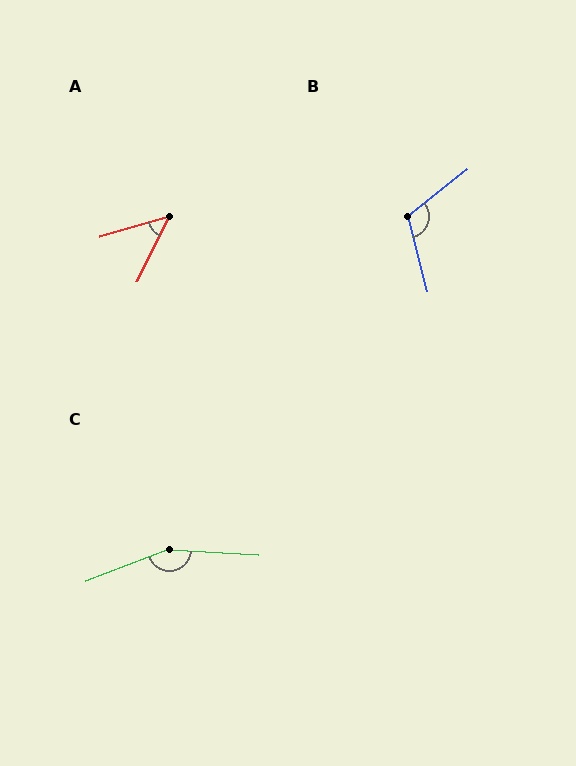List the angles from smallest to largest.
A (48°), B (114°), C (156°).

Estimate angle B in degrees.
Approximately 114 degrees.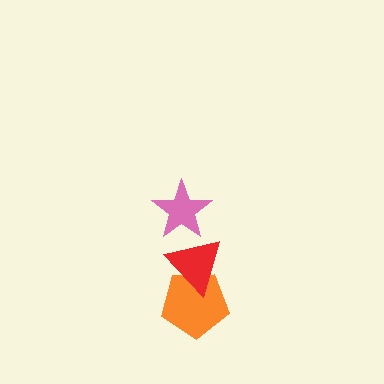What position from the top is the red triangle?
The red triangle is 2nd from the top.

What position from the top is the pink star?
The pink star is 1st from the top.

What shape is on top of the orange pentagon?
The red triangle is on top of the orange pentagon.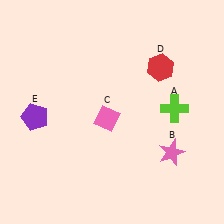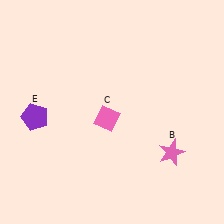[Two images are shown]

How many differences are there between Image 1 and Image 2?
There are 2 differences between the two images.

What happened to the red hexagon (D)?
The red hexagon (D) was removed in Image 2. It was in the top-right area of Image 1.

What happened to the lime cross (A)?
The lime cross (A) was removed in Image 2. It was in the top-right area of Image 1.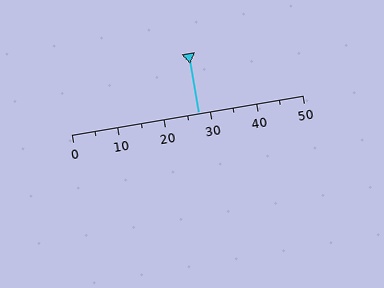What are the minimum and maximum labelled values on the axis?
The axis runs from 0 to 50.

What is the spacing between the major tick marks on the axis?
The major ticks are spaced 10 apart.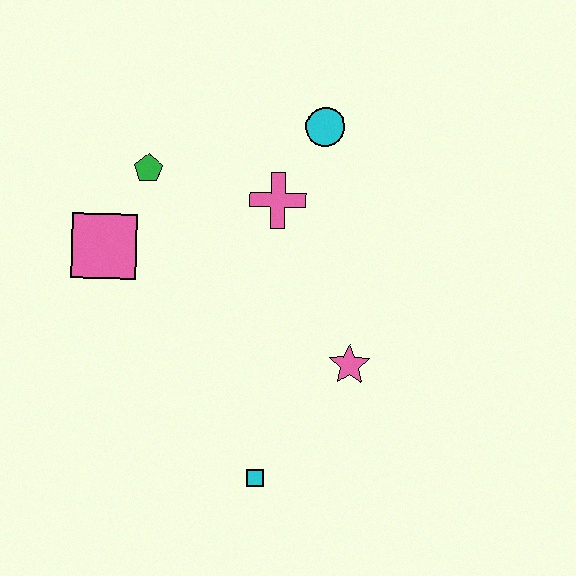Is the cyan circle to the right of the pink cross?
Yes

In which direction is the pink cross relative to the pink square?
The pink cross is to the right of the pink square.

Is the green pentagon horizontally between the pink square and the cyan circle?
Yes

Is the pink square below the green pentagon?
Yes